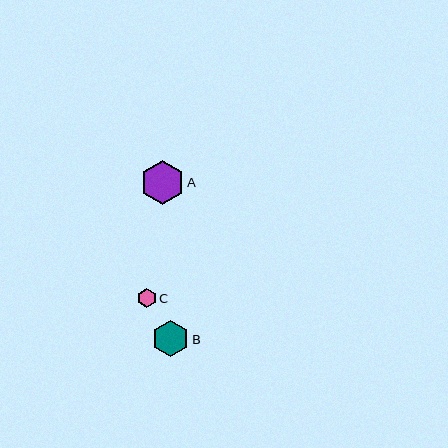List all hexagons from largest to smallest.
From largest to smallest: A, B, C.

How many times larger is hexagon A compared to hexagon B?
Hexagon A is approximately 1.2 times the size of hexagon B.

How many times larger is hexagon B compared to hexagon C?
Hexagon B is approximately 1.9 times the size of hexagon C.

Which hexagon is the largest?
Hexagon A is the largest with a size of approximately 44 pixels.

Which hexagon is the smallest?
Hexagon C is the smallest with a size of approximately 19 pixels.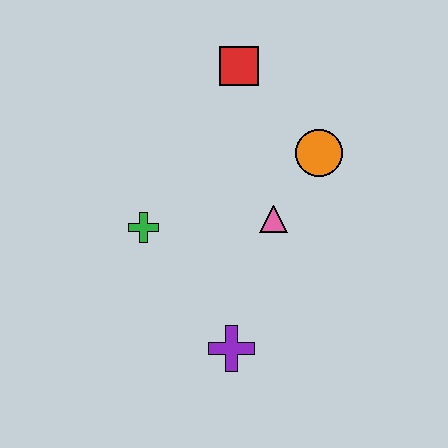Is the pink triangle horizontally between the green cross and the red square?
No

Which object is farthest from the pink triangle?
The red square is farthest from the pink triangle.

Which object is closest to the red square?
The orange circle is closest to the red square.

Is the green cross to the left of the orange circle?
Yes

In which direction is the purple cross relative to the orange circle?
The purple cross is below the orange circle.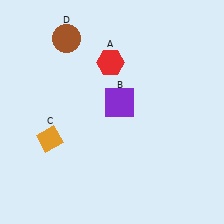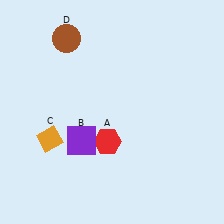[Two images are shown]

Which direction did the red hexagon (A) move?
The red hexagon (A) moved down.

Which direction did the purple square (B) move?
The purple square (B) moved left.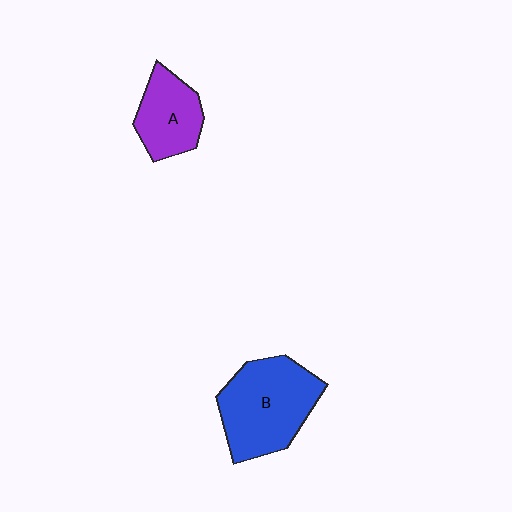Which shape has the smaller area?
Shape A (purple).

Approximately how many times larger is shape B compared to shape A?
Approximately 1.7 times.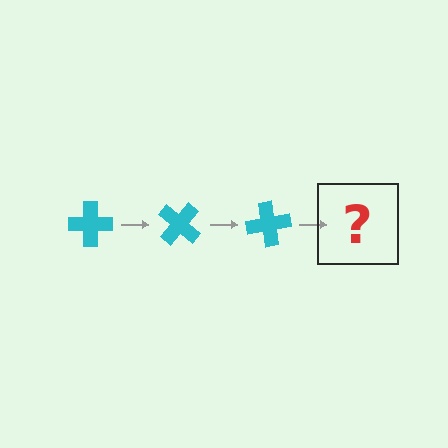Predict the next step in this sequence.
The next step is a cyan cross rotated 120 degrees.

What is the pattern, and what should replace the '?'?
The pattern is that the cross rotates 40 degrees each step. The '?' should be a cyan cross rotated 120 degrees.